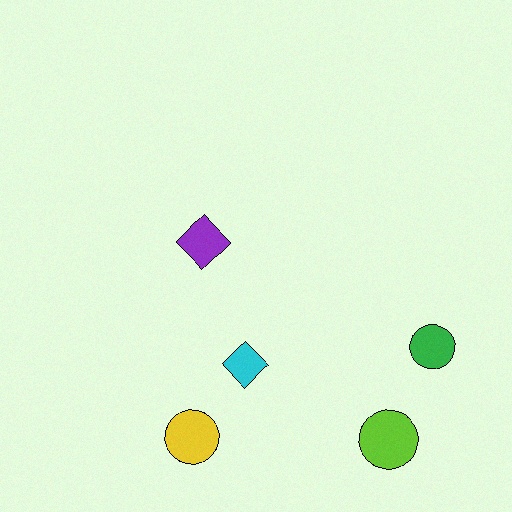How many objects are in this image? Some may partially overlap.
There are 5 objects.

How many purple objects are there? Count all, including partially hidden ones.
There is 1 purple object.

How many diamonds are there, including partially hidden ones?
There are 2 diamonds.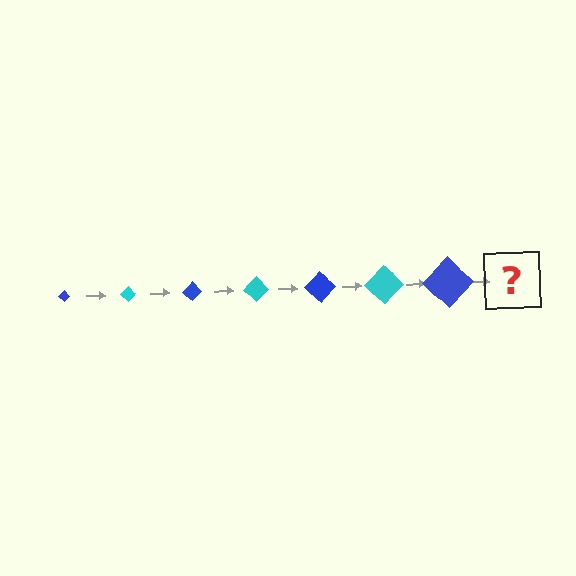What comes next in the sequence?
The next element should be a cyan diamond, larger than the previous one.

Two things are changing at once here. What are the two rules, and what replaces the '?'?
The two rules are that the diamond grows larger each step and the color cycles through blue and cyan. The '?' should be a cyan diamond, larger than the previous one.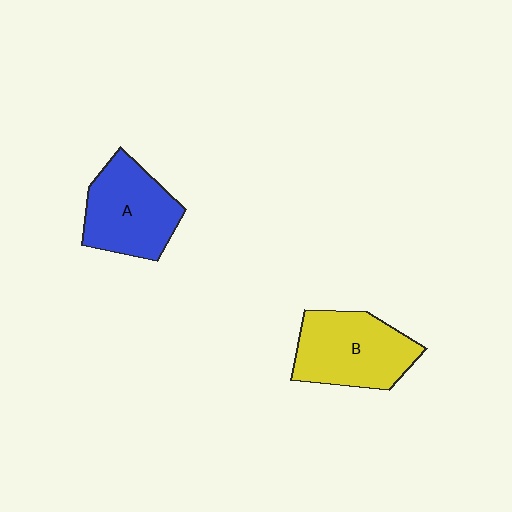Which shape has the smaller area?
Shape A (blue).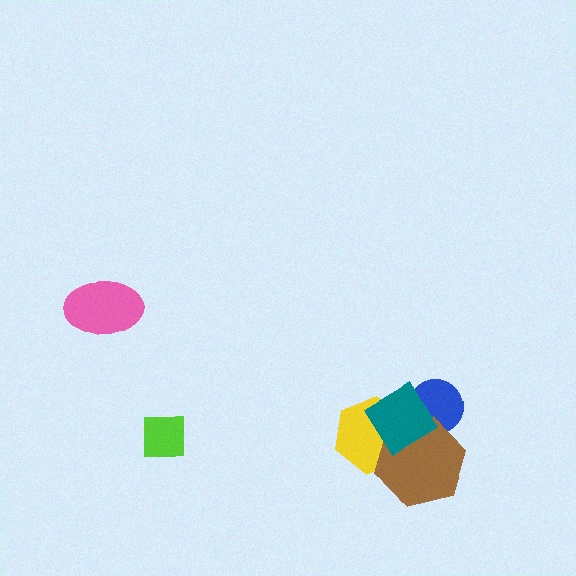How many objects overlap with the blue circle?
2 objects overlap with the blue circle.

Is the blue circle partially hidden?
Yes, it is partially covered by another shape.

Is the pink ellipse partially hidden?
No, no other shape covers it.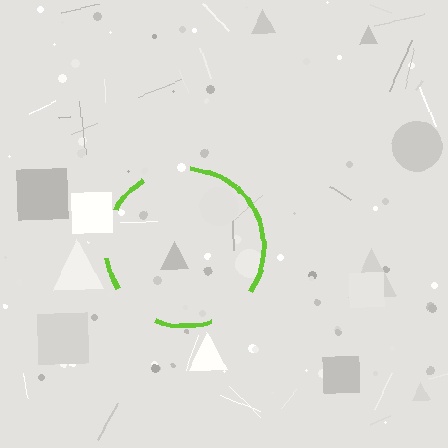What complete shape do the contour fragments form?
The contour fragments form a circle.